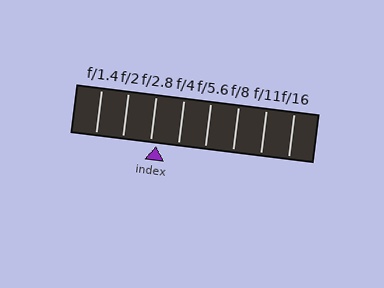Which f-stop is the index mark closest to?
The index mark is closest to f/2.8.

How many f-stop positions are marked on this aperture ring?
There are 8 f-stop positions marked.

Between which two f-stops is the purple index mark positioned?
The index mark is between f/2.8 and f/4.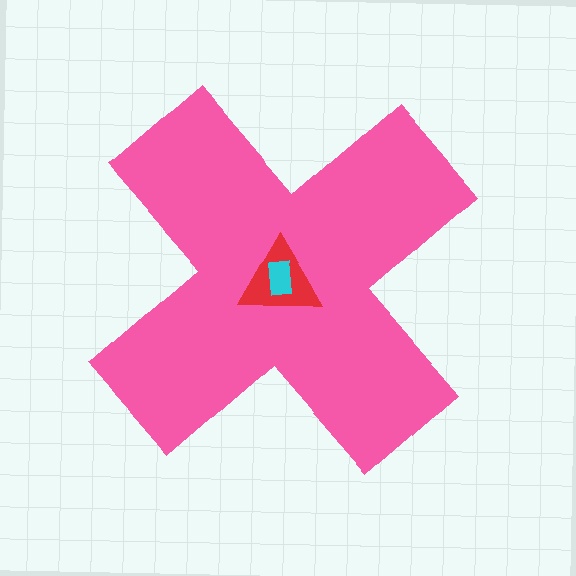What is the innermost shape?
The cyan rectangle.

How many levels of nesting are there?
3.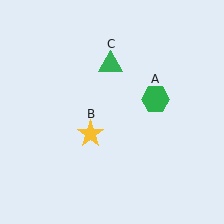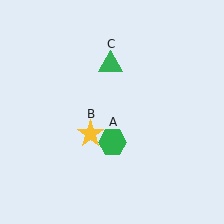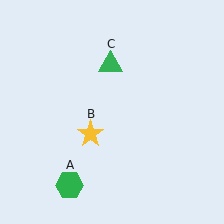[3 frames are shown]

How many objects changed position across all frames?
1 object changed position: green hexagon (object A).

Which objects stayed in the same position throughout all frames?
Yellow star (object B) and green triangle (object C) remained stationary.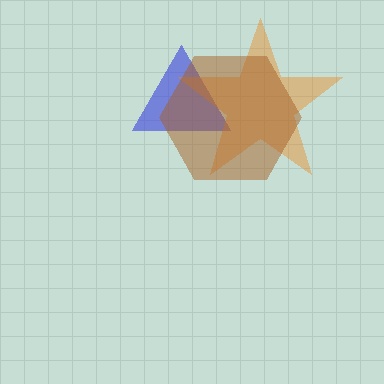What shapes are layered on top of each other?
The layered shapes are: a blue triangle, an orange star, a brown hexagon.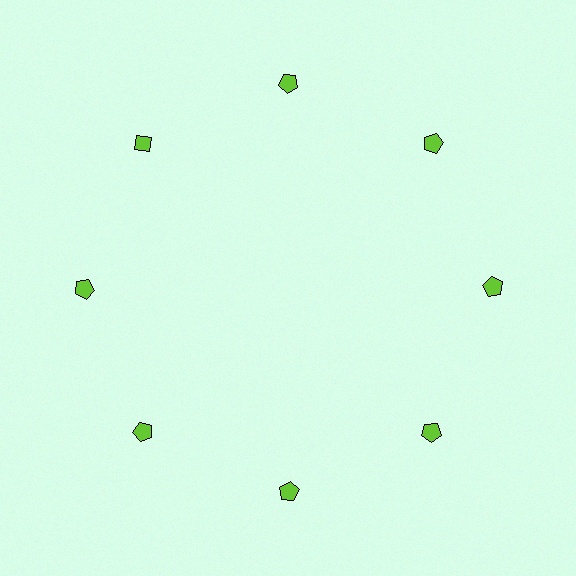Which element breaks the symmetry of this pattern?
The lime diamond at roughly the 10 o'clock position breaks the symmetry. All other shapes are lime pentagons.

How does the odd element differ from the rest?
It has a different shape: diamond instead of pentagon.